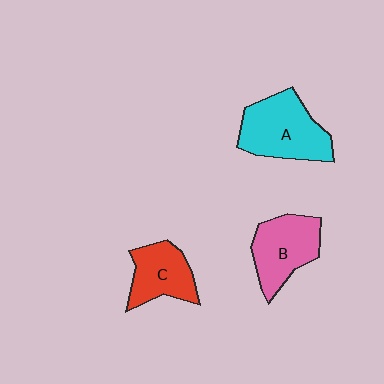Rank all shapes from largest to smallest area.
From largest to smallest: A (cyan), B (pink), C (red).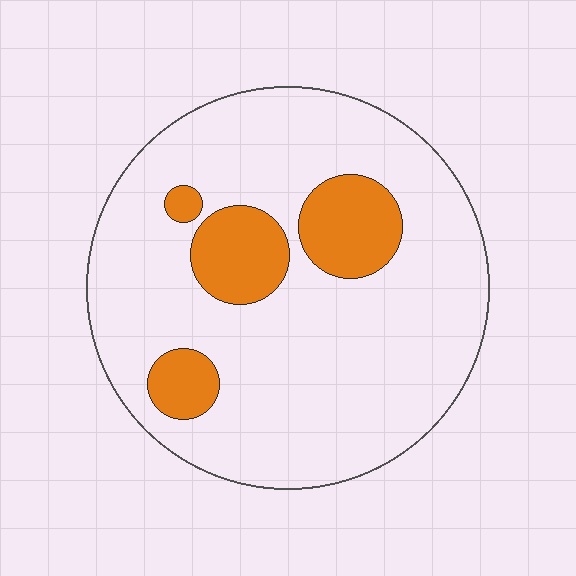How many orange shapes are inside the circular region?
4.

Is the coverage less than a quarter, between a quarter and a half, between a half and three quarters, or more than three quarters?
Less than a quarter.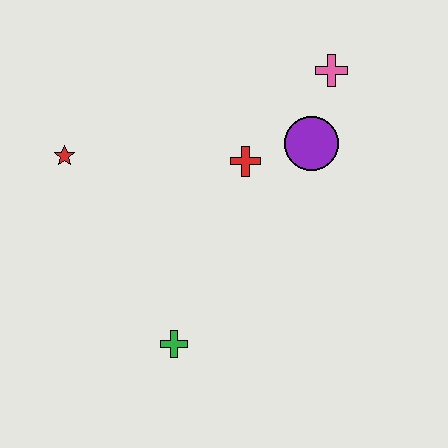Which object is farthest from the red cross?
The green cross is farthest from the red cross.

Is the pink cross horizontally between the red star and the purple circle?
No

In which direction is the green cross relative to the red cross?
The green cross is below the red cross.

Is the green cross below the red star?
Yes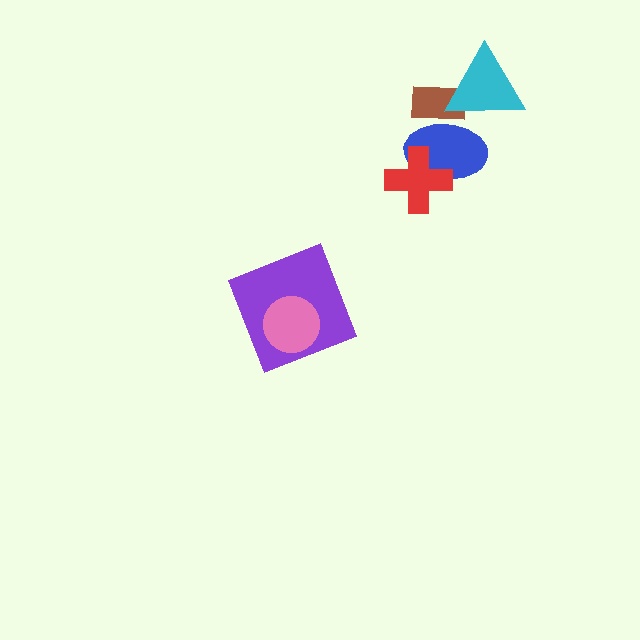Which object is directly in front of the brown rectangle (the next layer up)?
The cyan triangle is directly in front of the brown rectangle.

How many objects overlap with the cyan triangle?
2 objects overlap with the cyan triangle.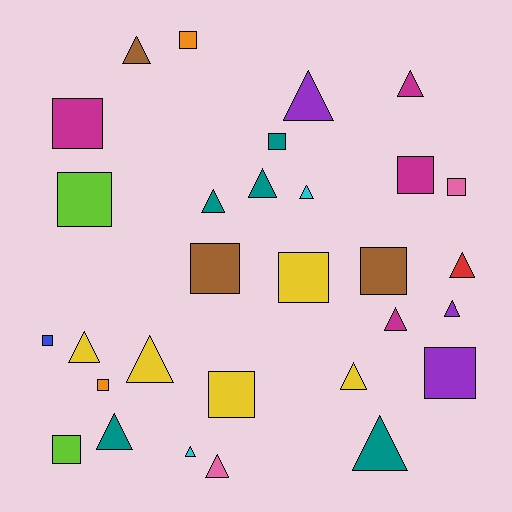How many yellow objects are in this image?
There are 5 yellow objects.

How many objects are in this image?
There are 30 objects.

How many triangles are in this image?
There are 16 triangles.